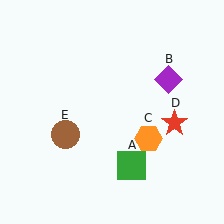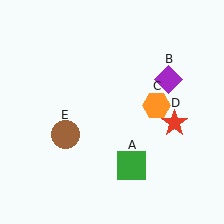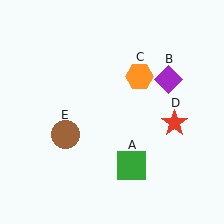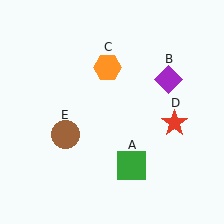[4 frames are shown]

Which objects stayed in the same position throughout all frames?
Green square (object A) and purple diamond (object B) and red star (object D) and brown circle (object E) remained stationary.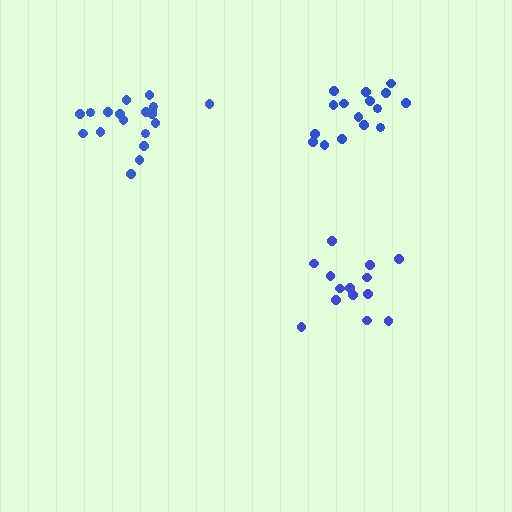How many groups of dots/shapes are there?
There are 3 groups.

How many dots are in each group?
Group 1: 14 dots, Group 2: 16 dots, Group 3: 19 dots (49 total).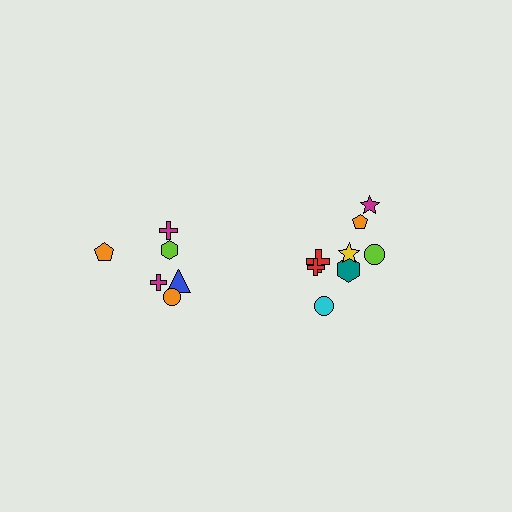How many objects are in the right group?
There are 8 objects.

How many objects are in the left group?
There are 6 objects.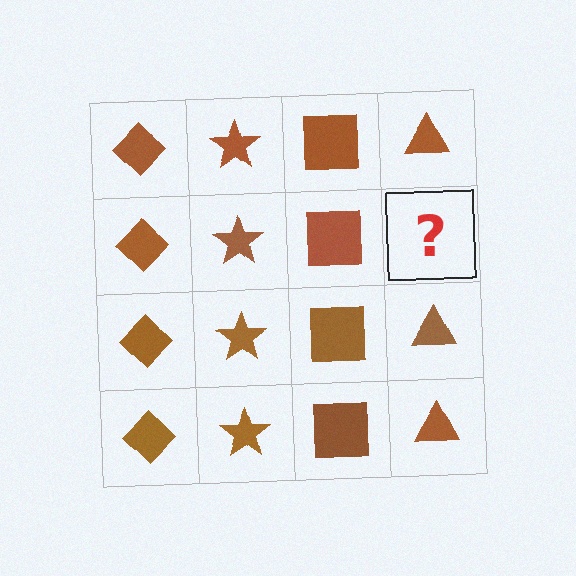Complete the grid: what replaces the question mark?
The question mark should be replaced with a brown triangle.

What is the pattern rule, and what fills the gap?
The rule is that each column has a consistent shape. The gap should be filled with a brown triangle.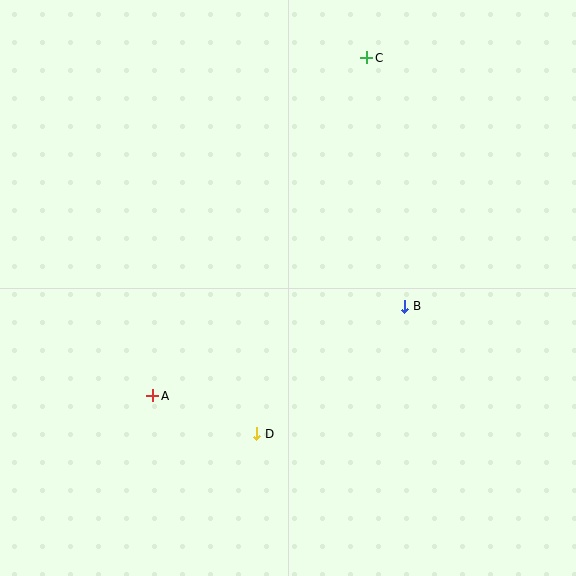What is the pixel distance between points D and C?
The distance between D and C is 392 pixels.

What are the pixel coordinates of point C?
Point C is at (367, 58).